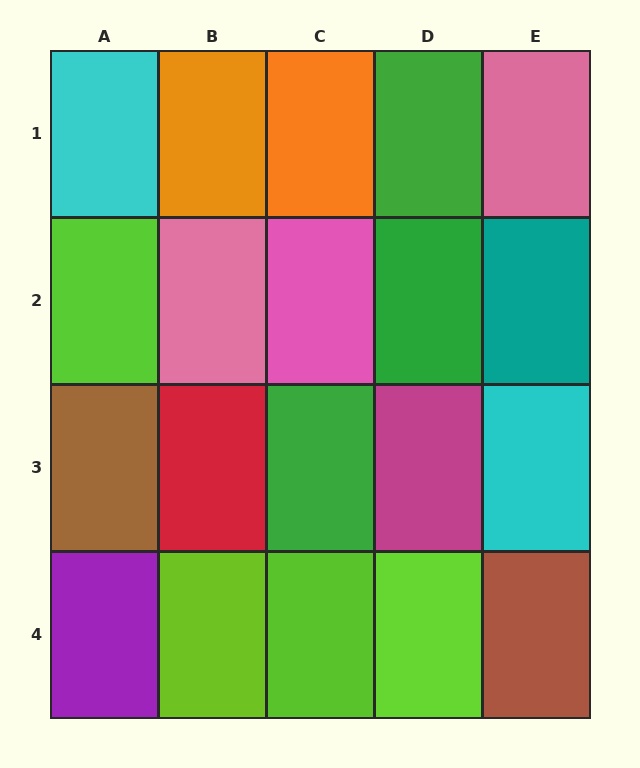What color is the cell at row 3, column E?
Cyan.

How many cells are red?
1 cell is red.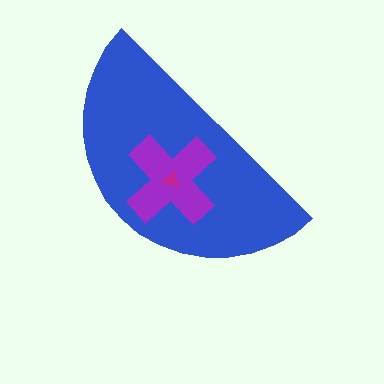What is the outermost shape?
The blue semicircle.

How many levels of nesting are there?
3.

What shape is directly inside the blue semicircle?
The purple cross.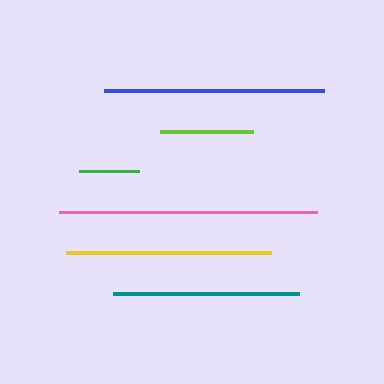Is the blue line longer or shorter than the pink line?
The pink line is longer than the blue line.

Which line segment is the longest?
The pink line is the longest at approximately 258 pixels.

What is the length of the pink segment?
The pink segment is approximately 258 pixels long.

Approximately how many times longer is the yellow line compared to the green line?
The yellow line is approximately 3.4 times the length of the green line.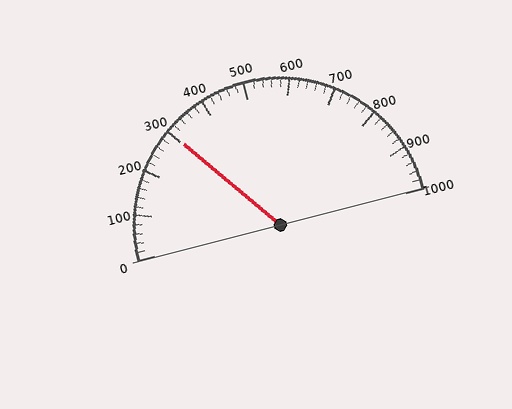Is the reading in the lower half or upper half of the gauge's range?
The reading is in the lower half of the range (0 to 1000).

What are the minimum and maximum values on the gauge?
The gauge ranges from 0 to 1000.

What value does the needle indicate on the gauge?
The needle indicates approximately 300.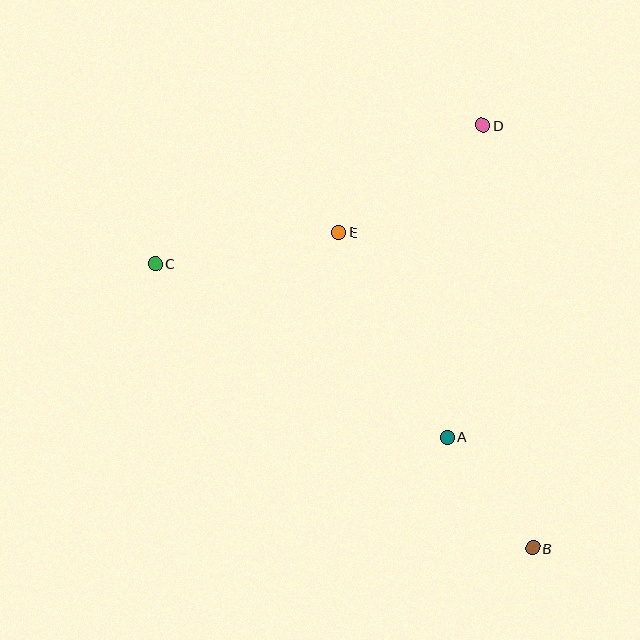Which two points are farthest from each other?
Points B and C are farthest from each other.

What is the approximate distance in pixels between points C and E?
The distance between C and E is approximately 187 pixels.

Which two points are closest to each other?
Points A and B are closest to each other.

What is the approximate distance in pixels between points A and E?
The distance between A and E is approximately 232 pixels.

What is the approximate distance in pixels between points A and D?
The distance between A and D is approximately 314 pixels.